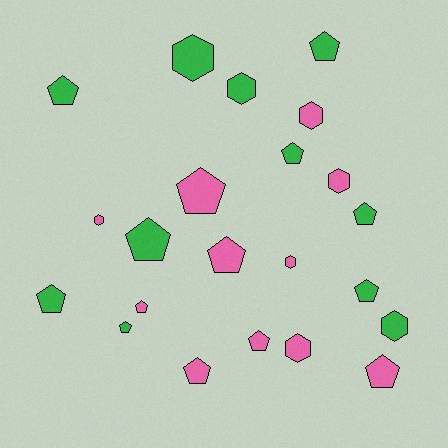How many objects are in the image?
There are 22 objects.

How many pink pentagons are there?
There are 6 pink pentagons.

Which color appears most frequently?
Pink, with 11 objects.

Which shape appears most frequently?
Pentagon, with 14 objects.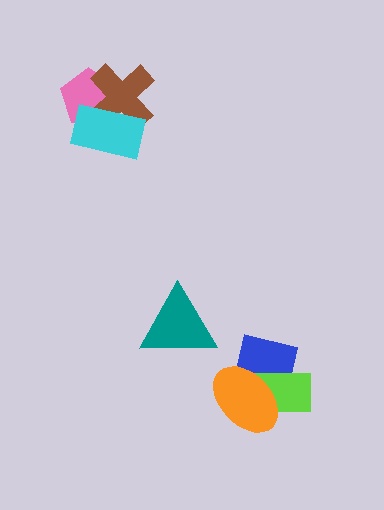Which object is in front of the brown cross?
The cyan rectangle is in front of the brown cross.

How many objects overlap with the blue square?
2 objects overlap with the blue square.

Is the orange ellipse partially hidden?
No, no other shape covers it.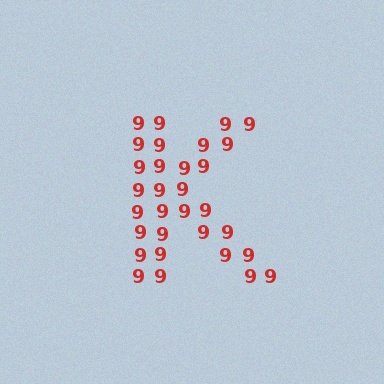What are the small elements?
The small elements are digit 9's.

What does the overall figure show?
The overall figure shows the letter K.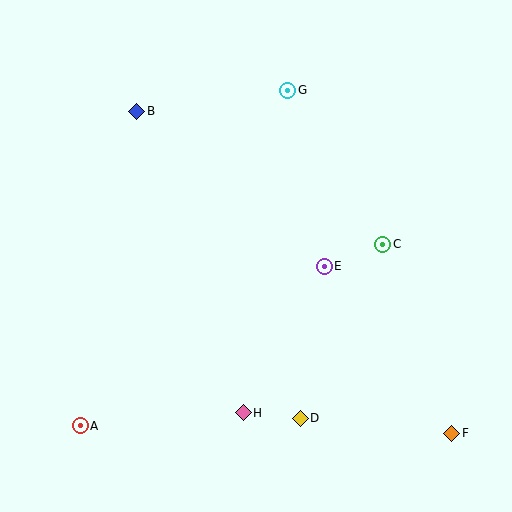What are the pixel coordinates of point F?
Point F is at (452, 433).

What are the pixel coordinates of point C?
Point C is at (383, 244).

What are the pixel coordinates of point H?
Point H is at (243, 413).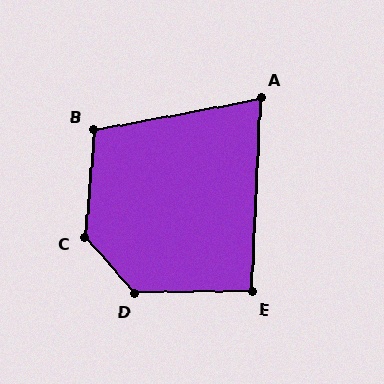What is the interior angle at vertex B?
Approximately 105 degrees (obtuse).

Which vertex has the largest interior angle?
C, at approximately 133 degrees.